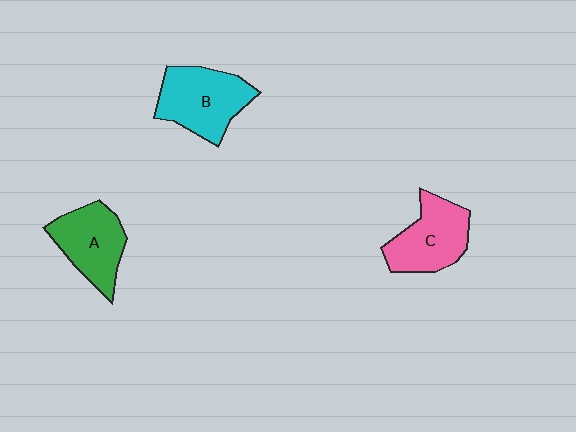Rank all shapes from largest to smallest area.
From largest to smallest: B (cyan), C (pink), A (green).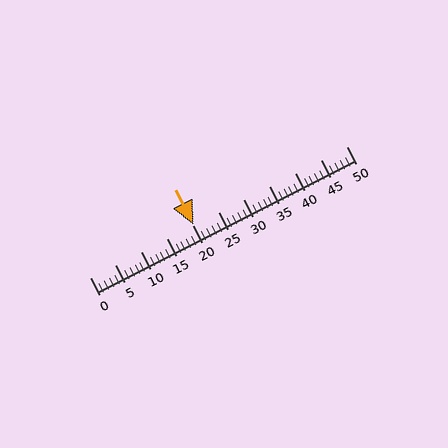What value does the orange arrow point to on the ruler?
The orange arrow points to approximately 20.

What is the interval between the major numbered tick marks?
The major tick marks are spaced 5 units apart.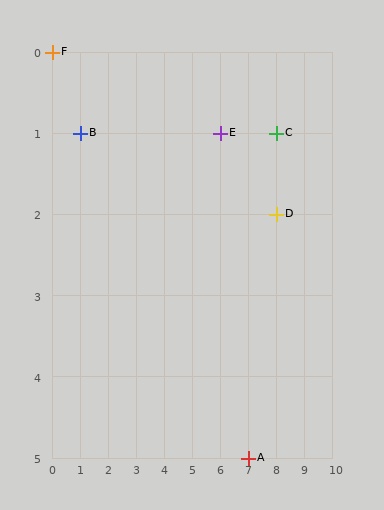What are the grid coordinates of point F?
Point F is at grid coordinates (0, 0).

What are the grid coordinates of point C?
Point C is at grid coordinates (8, 1).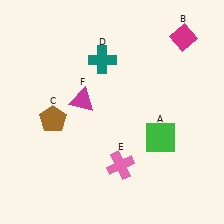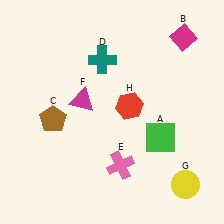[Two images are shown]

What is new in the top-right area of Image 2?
A red hexagon (H) was added in the top-right area of Image 2.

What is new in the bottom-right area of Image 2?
A yellow circle (G) was added in the bottom-right area of Image 2.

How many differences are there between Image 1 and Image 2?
There are 2 differences between the two images.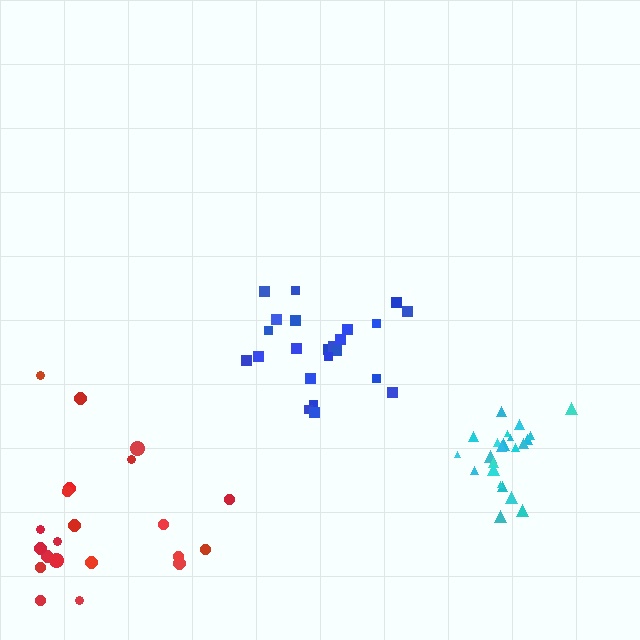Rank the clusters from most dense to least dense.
cyan, blue, red.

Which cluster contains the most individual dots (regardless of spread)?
Blue (24).